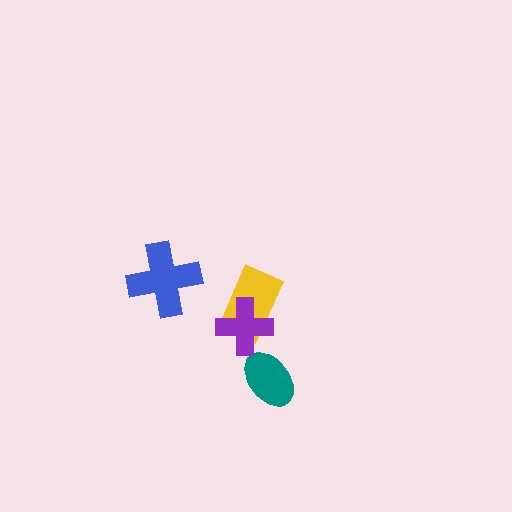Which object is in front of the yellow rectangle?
The purple cross is in front of the yellow rectangle.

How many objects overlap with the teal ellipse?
0 objects overlap with the teal ellipse.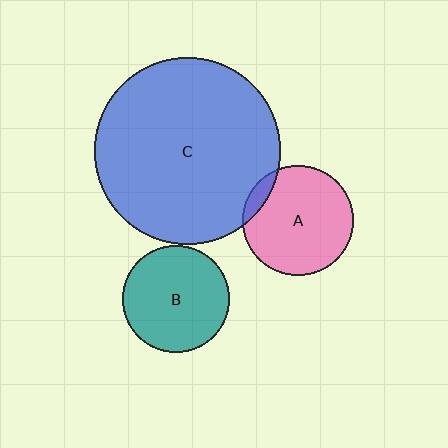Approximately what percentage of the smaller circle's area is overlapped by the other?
Approximately 10%.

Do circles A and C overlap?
Yes.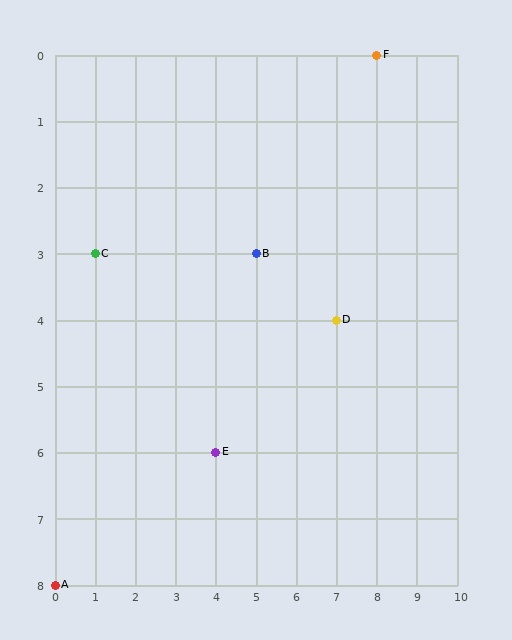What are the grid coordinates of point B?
Point B is at grid coordinates (5, 3).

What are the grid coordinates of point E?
Point E is at grid coordinates (4, 6).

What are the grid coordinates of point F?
Point F is at grid coordinates (8, 0).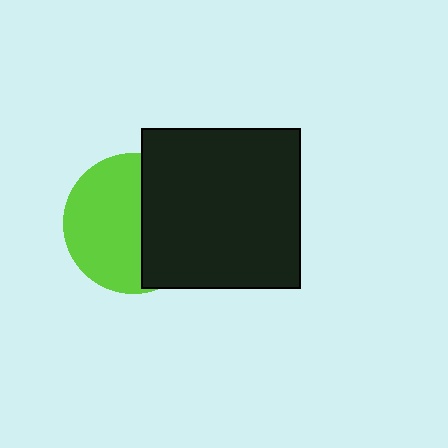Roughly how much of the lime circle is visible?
About half of it is visible (roughly 57%).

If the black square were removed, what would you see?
You would see the complete lime circle.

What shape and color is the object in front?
The object in front is a black square.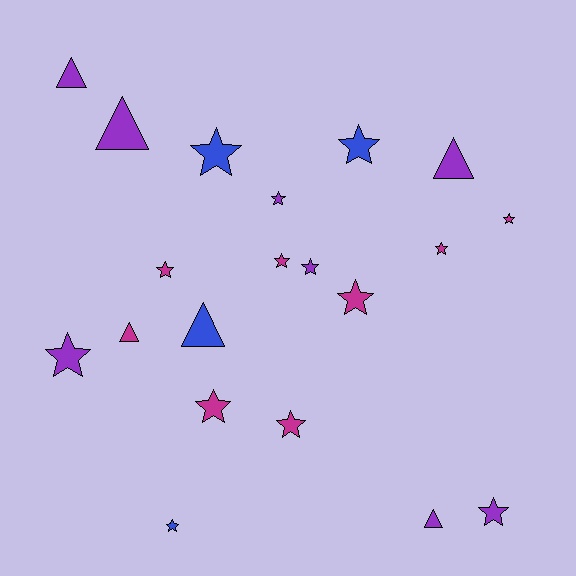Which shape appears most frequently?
Star, with 14 objects.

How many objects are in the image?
There are 20 objects.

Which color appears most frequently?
Magenta, with 8 objects.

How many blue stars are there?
There are 3 blue stars.